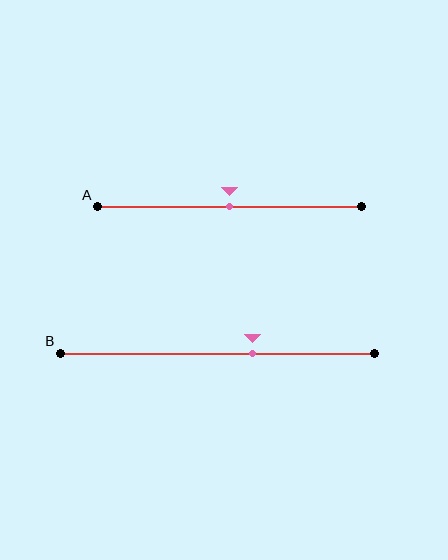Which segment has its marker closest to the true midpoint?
Segment A has its marker closest to the true midpoint.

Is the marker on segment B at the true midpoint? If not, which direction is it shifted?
No, the marker on segment B is shifted to the right by about 11% of the segment length.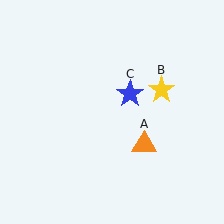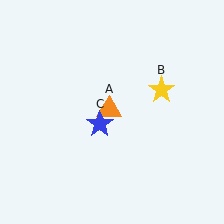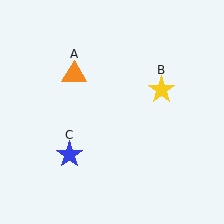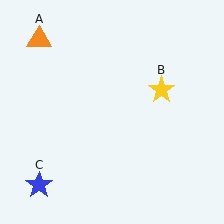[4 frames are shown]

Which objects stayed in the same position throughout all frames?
Yellow star (object B) remained stationary.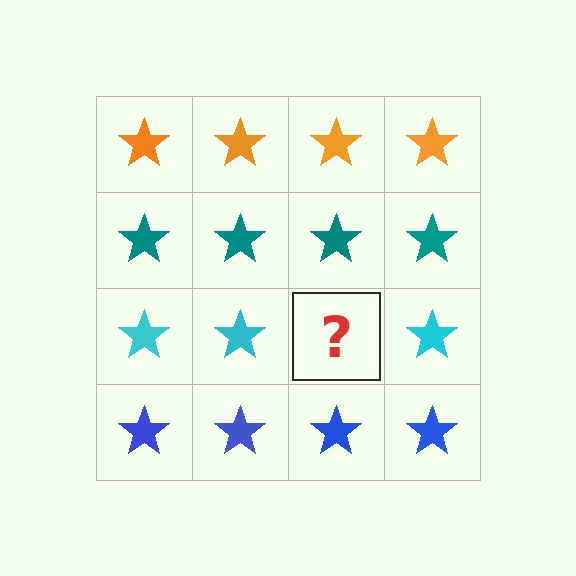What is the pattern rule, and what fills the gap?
The rule is that each row has a consistent color. The gap should be filled with a cyan star.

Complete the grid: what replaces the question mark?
The question mark should be replaced with a cyan star.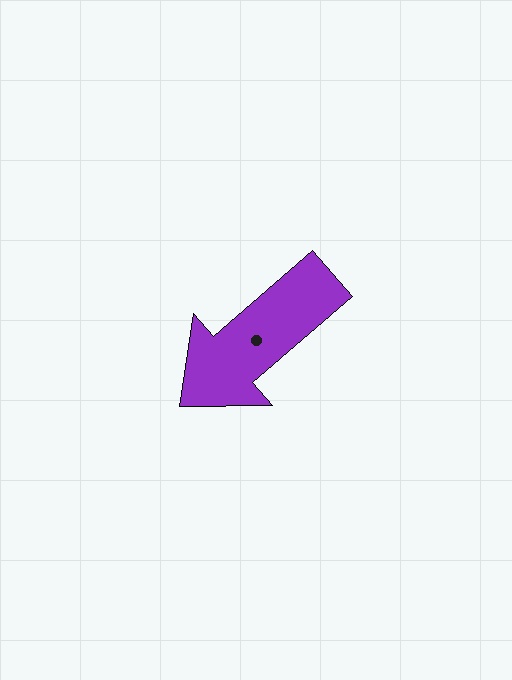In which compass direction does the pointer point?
Southwest.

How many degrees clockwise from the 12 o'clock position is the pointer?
Approximately 229 degrees.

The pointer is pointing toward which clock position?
Roughly 8 o'clock.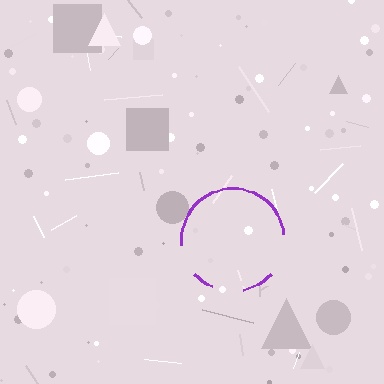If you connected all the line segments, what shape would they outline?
They would outline a circle.